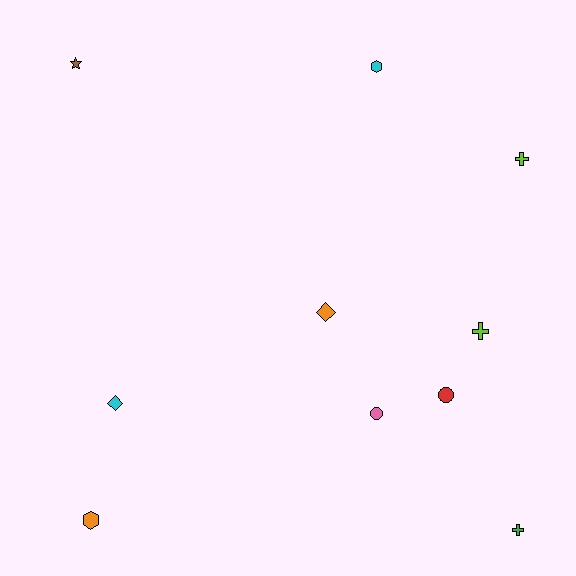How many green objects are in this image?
There is 1 green object.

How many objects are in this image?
There are 10 objects.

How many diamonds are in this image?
There are 2 diamonds.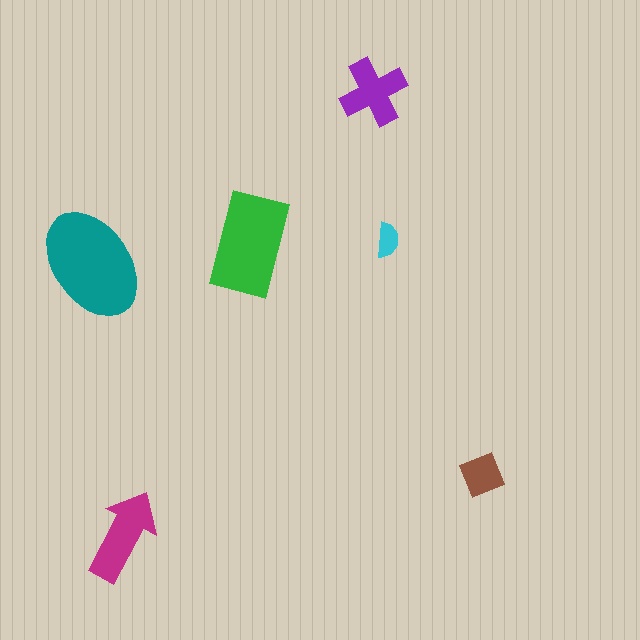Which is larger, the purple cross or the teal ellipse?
The teal ellipse.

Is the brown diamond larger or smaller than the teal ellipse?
Smaller.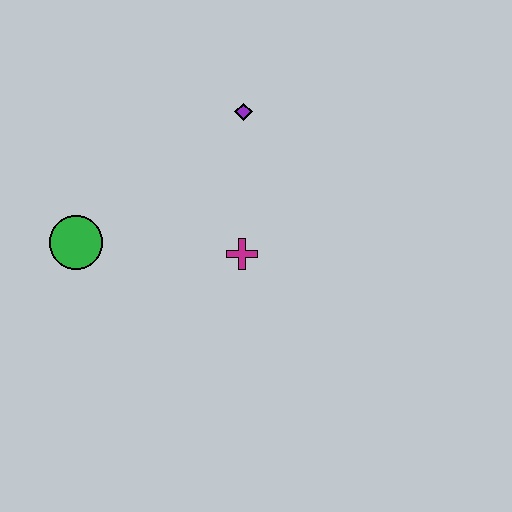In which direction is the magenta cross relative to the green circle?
The magenta cross is to the right of the green circle.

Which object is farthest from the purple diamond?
The green circle is farthest from the purple diamond.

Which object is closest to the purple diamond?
The magenta cross is closest to the purple diamond.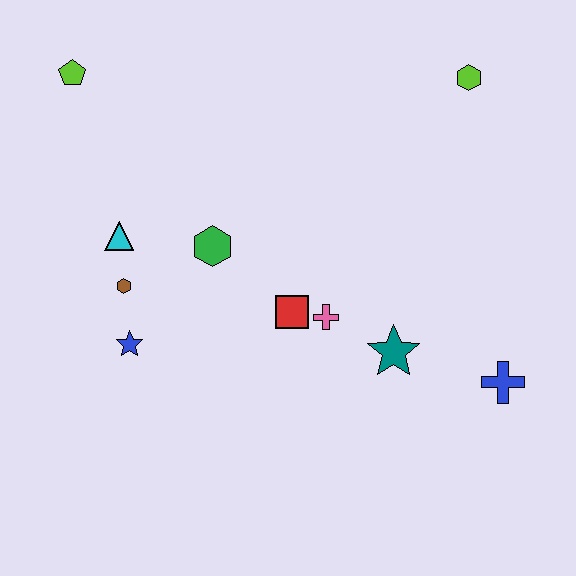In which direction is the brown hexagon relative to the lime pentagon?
The brown hexagon is below the lime pentagon.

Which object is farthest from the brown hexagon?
The lime hexagon is farthest from the brown hexagon.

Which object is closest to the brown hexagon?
The cyan triangle is closest to the brown hexagon.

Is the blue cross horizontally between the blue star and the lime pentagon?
No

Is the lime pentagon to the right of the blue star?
No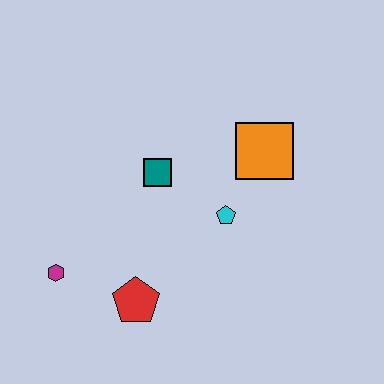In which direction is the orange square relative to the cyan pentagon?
The orange square is above the cyan pentagon.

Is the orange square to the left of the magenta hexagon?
No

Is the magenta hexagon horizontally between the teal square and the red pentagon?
No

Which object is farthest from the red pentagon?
The orange square is farthest from the red pentagon.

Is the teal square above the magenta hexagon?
Yes